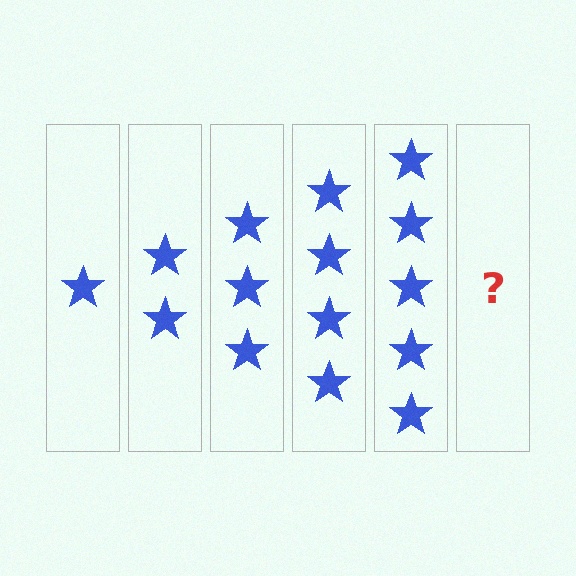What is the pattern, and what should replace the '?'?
The pattern is that each step adds one more star. The '?' should be 6 stars.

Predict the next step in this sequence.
The next step is 6 stars.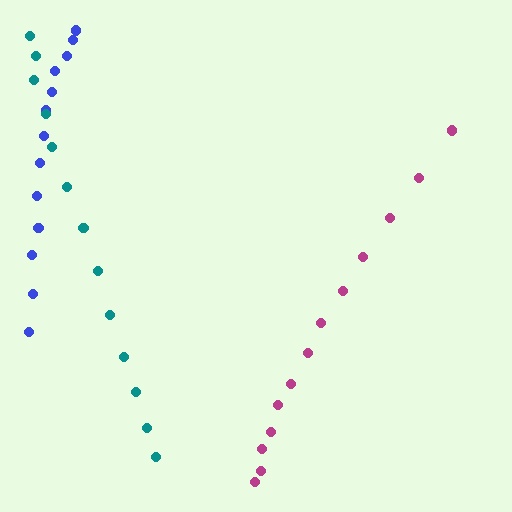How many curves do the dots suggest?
There are 3 distinct paths.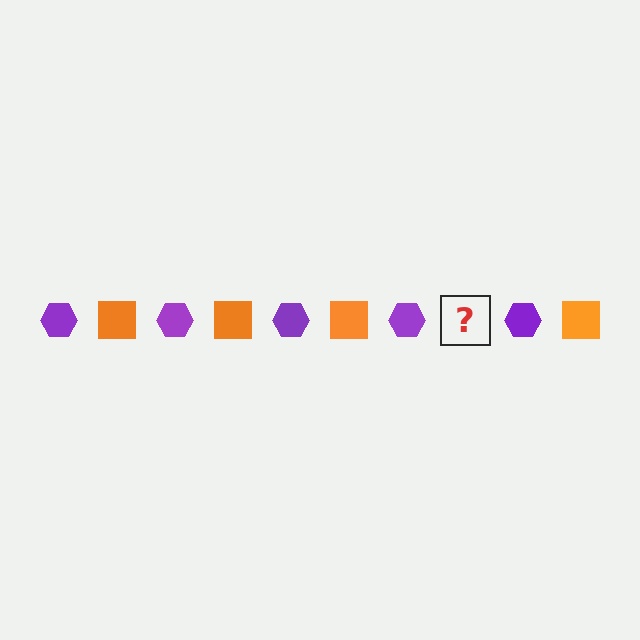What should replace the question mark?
The question mark should be replaced with an orange square.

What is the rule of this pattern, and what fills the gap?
The rule is that the pattern alternates between purple hexagon and orange square. The gap should be filled with an orange square.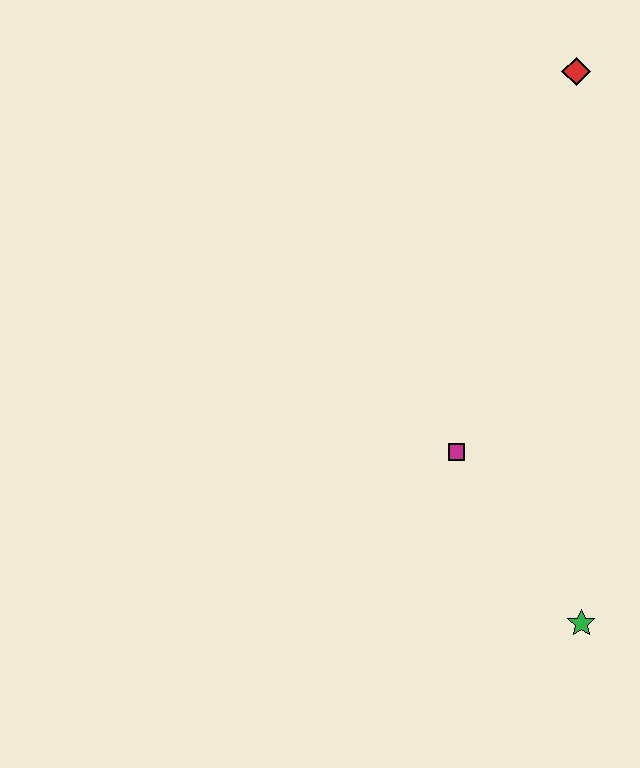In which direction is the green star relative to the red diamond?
The green star is below the red diamond.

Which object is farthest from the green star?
The red diamond is farthest from the green star.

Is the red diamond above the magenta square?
Yes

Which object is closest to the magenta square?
The green star is closest to the magenta square.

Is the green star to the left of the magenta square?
No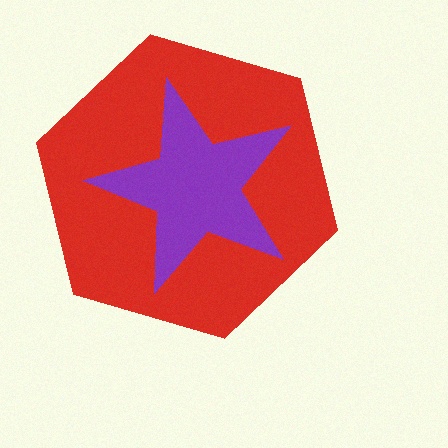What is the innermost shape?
The purple star.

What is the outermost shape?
The red hexagon.